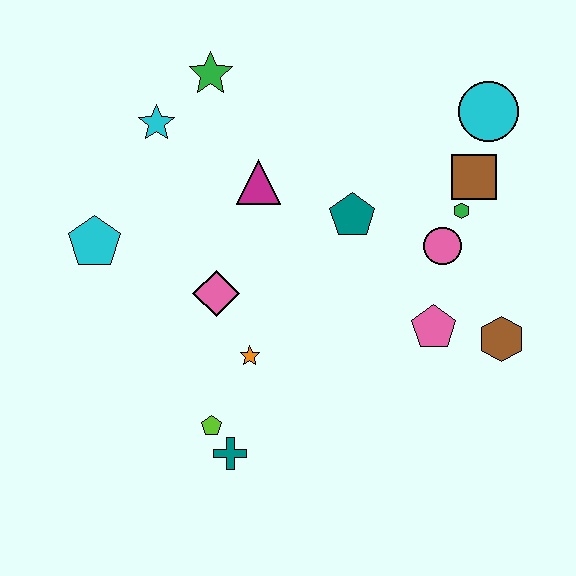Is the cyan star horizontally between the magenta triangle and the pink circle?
No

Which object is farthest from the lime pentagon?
The cyan circle is farthest from the lime pentagon.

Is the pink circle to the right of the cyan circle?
No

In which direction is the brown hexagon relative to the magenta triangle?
The brown hexagon is to the right of the magenta triangle.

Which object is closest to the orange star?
The pink diamond is closest to the orange star.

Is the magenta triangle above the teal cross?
Yes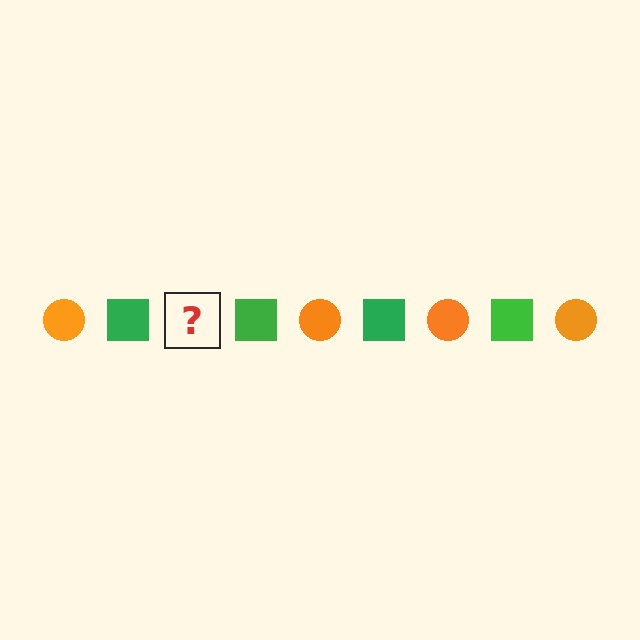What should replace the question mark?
The question mark should be replaced with an orange circle.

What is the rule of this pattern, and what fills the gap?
The rule is that the pattern alternates between orange circle and green square. The gap should be filled with an orange circle.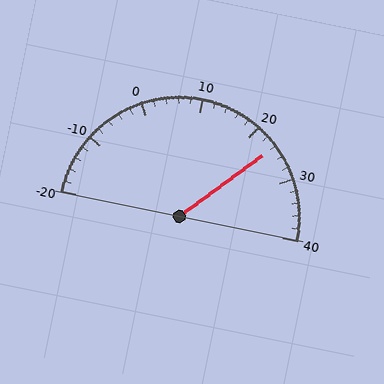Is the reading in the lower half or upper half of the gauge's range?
The reading is in the upper half of the range (-20 to 40).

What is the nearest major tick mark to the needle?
The nearest major tick mark is 20.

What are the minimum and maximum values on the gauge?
The gauge ranges from -20 to 40.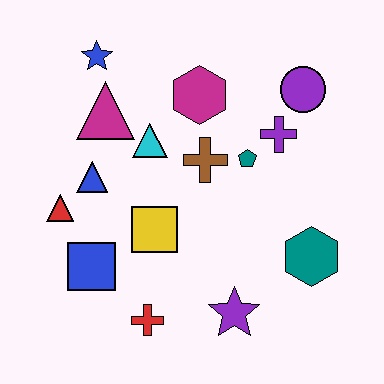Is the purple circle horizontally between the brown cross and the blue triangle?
No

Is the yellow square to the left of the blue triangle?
No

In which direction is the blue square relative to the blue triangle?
The blue square is below the blue triangle.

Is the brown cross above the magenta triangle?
No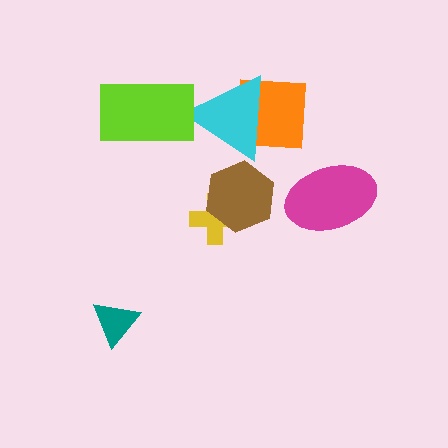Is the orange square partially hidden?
Yes, it is partially covered by another shape.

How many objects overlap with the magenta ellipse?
0 objects overlap with the magenta ellipse.